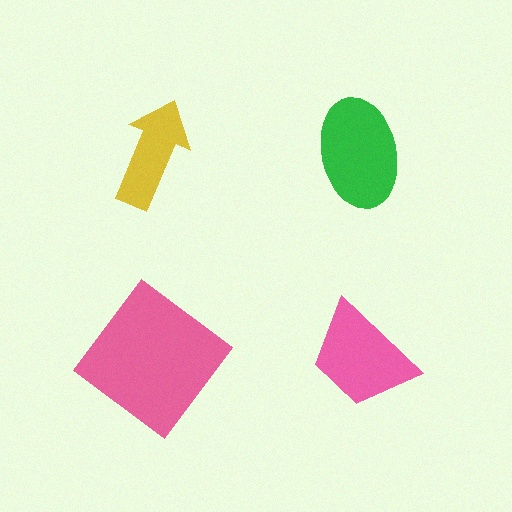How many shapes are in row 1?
2 shapes.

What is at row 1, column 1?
A yellow arrow.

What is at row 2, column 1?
A pink diamond.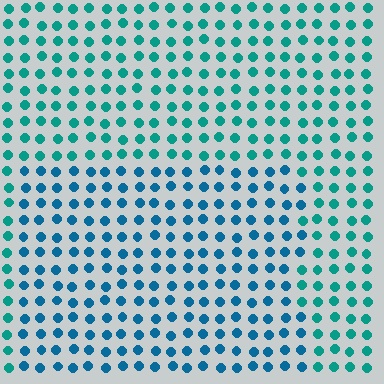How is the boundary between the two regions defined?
The boundary is defined purely by a slight shift in hue (about 28 degrees). Spacing, size, and orientation are identical on both sides.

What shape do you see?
I see a rectangle.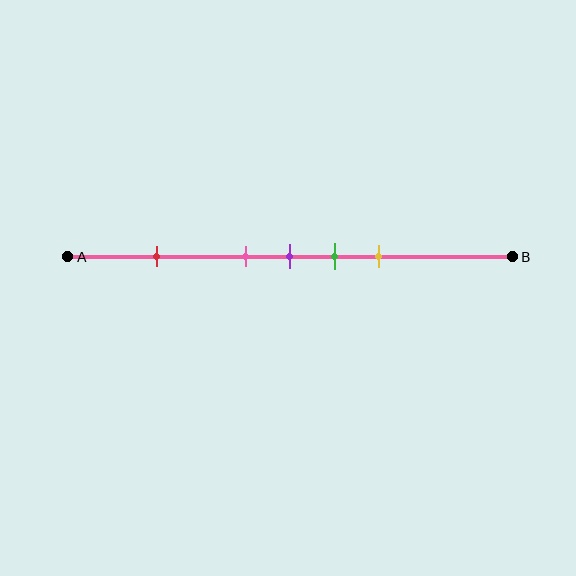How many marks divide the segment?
There are 5 marks dividing the segment.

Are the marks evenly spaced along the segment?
No, the marks are not evenly spaced.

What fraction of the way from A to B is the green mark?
The green mark is approximately 60% (0.6) of the way from A to B.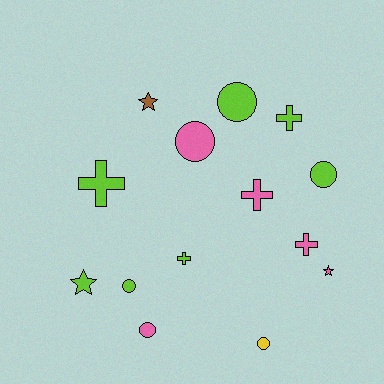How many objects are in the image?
There are 14 objects.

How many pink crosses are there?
There are 2 pink crosses.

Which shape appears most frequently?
Circle, with 6 objects.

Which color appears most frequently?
Lime, with 7 objects.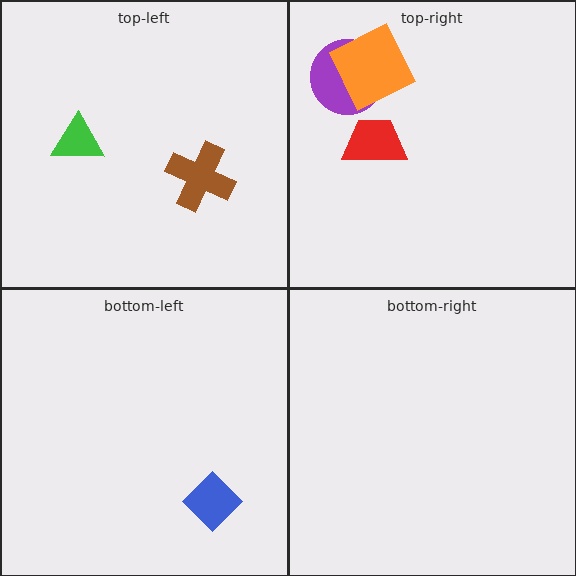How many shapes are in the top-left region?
2.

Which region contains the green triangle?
The top-left region.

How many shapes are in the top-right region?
3.